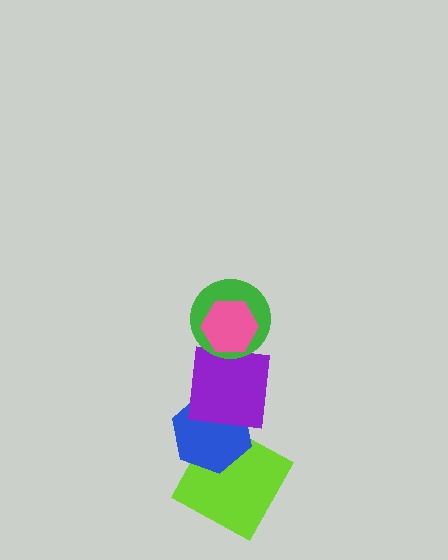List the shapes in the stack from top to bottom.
From top to bottom: the pink hexagon, the green circle, the purple square, the blue hexagon, the lime square.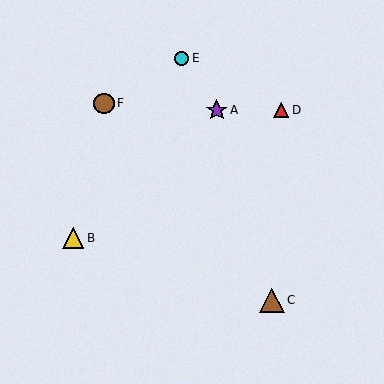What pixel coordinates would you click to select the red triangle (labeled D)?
Click at (281, 110) to select the red triangle D.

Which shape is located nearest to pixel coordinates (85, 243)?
The yellow triangle (labeled B) at (73, 238) is nearest to that location.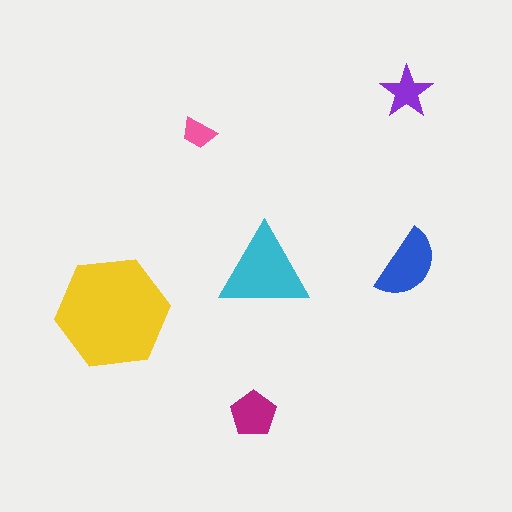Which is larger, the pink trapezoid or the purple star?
The purple star.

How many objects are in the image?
There are 6 objects in the image.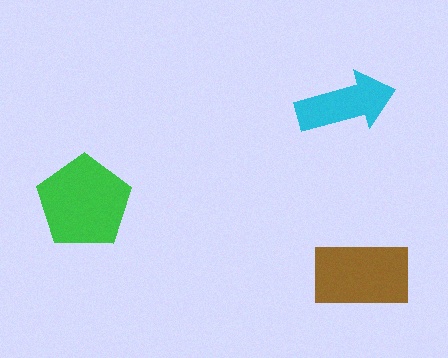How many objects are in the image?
There are 3 objects in the image.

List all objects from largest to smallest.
The green pentagon, the brown rectangle, the cyan arrow.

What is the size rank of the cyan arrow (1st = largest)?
3rd.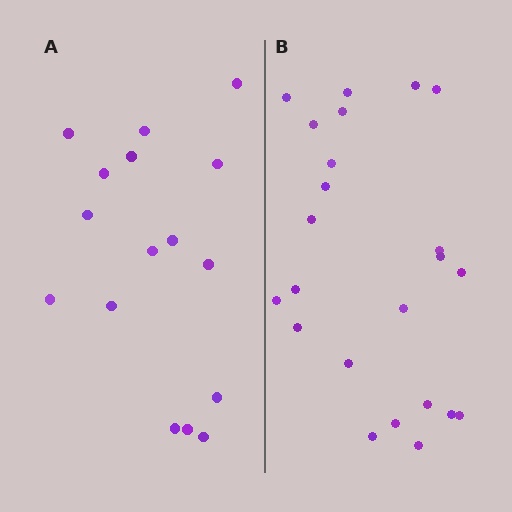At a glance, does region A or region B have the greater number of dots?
Region B (the right region) has more dots.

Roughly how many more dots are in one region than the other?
Region B has roughly 8 or so more dots than region A.